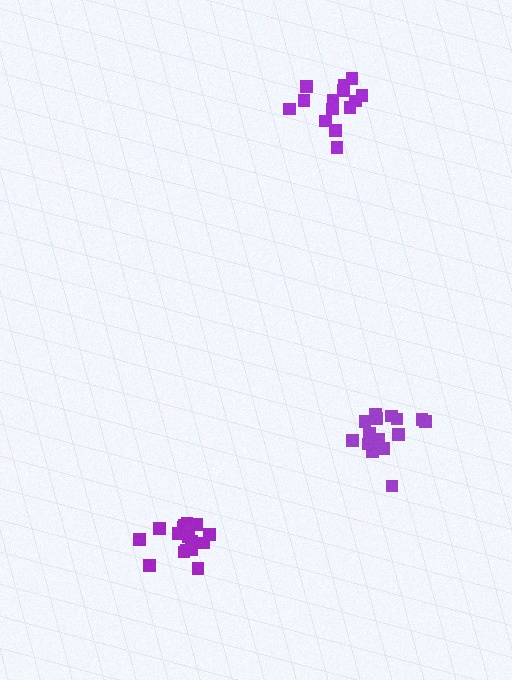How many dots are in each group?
Group 1: 16 dots, Group 2: 16 dots, Group 3: 14 dots (46 total).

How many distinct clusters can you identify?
There are 3 distinct clusters.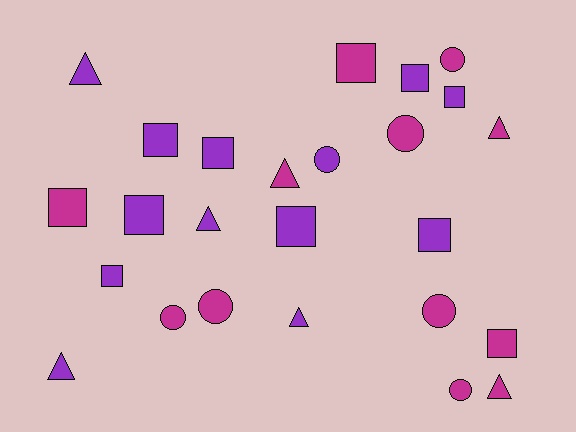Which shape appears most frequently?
Square, with 11 objects.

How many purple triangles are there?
There are 4 purple triangles.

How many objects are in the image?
There are 25 objects.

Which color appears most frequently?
Purple, with 13 objects.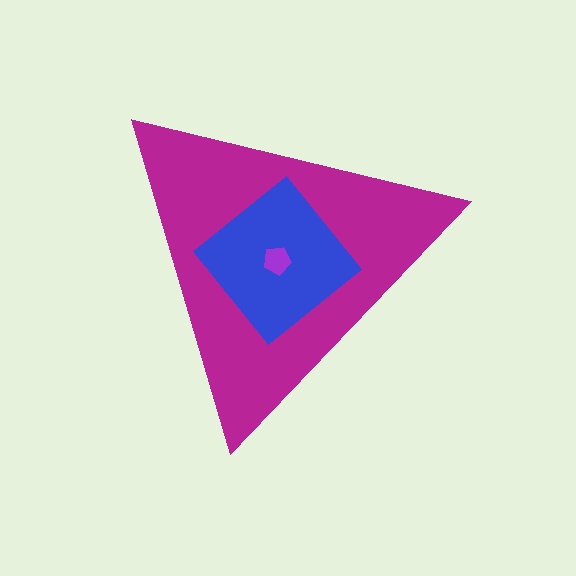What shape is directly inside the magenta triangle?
The blue diamond.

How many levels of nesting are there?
3.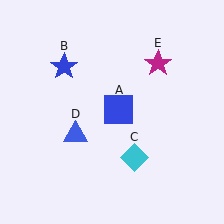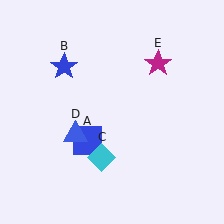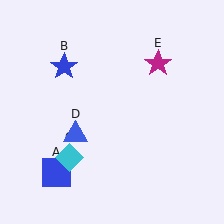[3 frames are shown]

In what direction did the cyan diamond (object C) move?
The cyan diamond (object C) moved left.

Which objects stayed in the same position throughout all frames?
Blue star (object B) and blue triangle (object D) and magenta star (object E) remained stationary.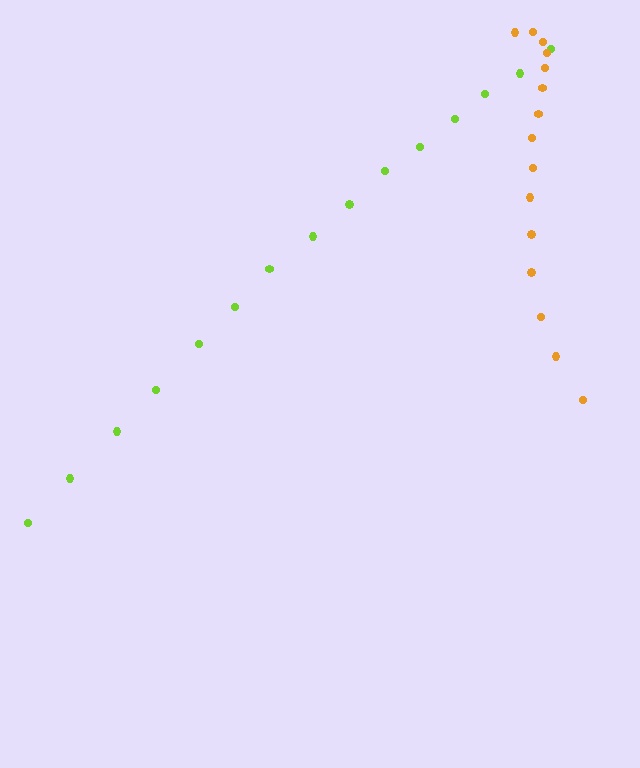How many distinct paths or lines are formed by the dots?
There are 2 distinct paths.